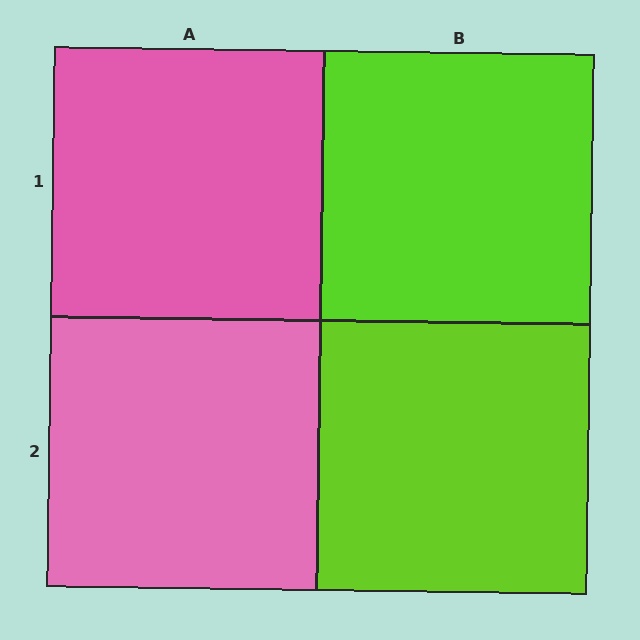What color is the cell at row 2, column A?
Pink.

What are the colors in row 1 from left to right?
Pink, lime.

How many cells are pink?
2 cells are pink.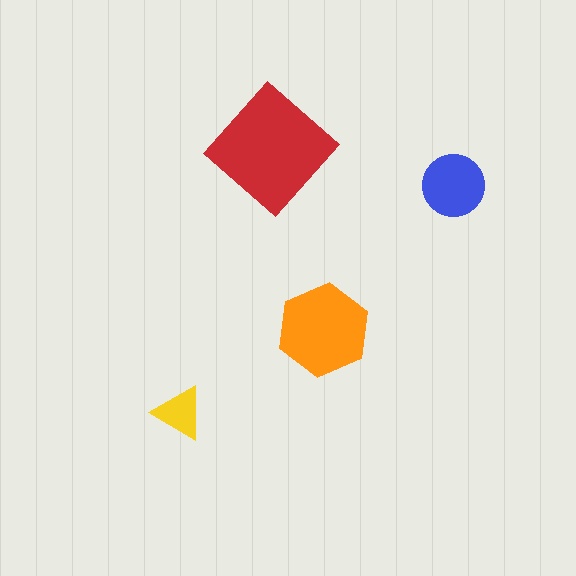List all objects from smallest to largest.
The yellow triangle, the blue circle, the orange hexagon, the red diamond.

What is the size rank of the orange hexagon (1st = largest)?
2nd.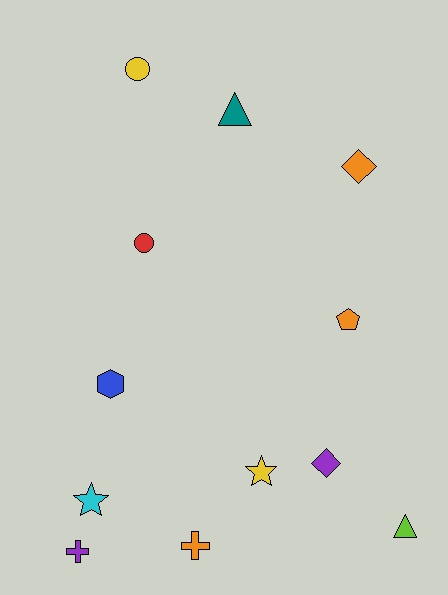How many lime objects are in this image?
There is 1 lime object.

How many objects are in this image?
There are 12 objects.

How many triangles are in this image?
There are 2 triangles.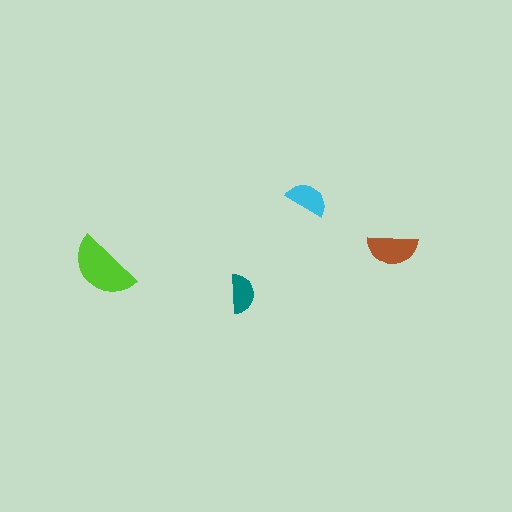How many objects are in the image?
There are 4 objects in the image.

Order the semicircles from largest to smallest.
the lime one, the brown one, the cyan one, the teal one.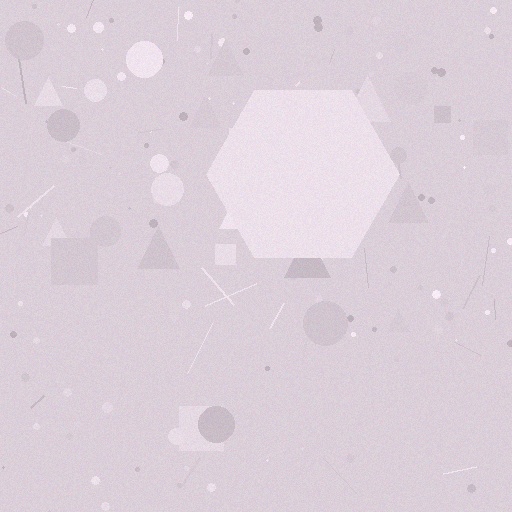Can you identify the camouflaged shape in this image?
The camouflaged shape is a hexagon.